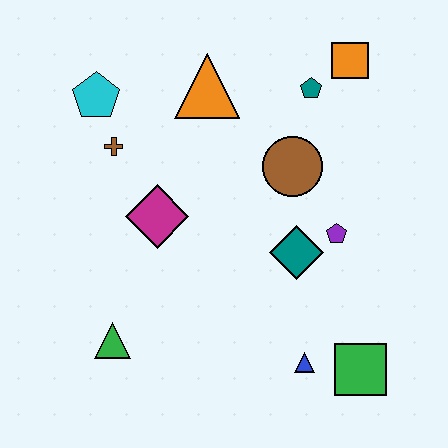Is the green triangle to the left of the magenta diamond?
Yes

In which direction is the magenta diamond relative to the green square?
The magenta diamond is to the left of the green square.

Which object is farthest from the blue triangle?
The cyan pentagon is farthest from the blue triangle.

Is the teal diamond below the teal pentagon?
Yes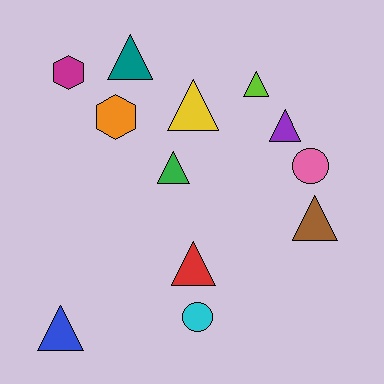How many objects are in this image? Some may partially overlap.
There are 12 objects.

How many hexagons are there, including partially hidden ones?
There are 2 hexagons.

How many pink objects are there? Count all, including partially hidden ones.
There is 1 pink object.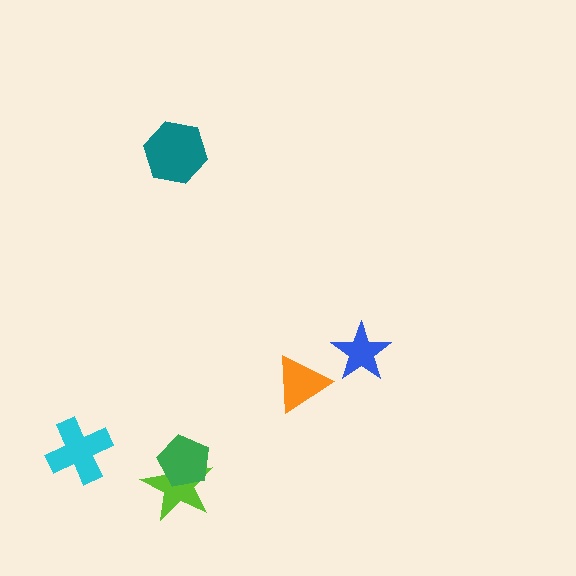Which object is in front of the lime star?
The green pentagon is in front of the lime star.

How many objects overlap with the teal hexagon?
0 objects overlap with the teal hexagon.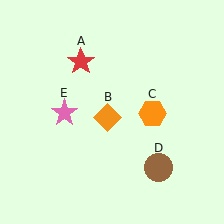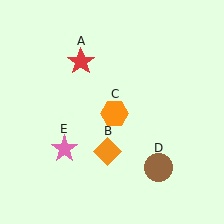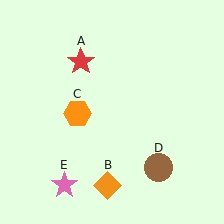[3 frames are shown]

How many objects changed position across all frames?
3 objects changed position: orange diamond (object B), orange hexagon (object C), pink star (object E).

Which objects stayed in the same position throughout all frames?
Red star (object A) and brown circle (object D) remained stationary.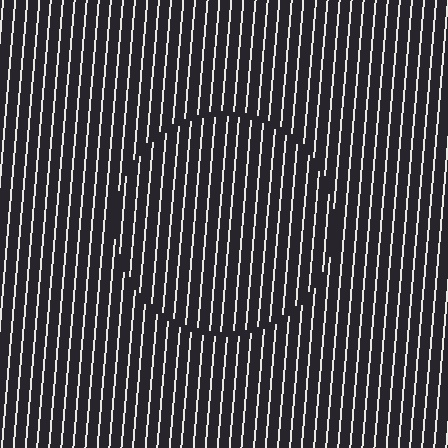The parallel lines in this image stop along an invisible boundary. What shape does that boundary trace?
An illusory circle. The interior of the shape contains the same grating, shifted by half a period — the contour is defined by the phase discontinuity where line-ends from the inner and outer gratings abut.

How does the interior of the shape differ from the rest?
The interior of the shape contains the same grating, shifted by half a period — the contour is defined by the phase discontinuity where line-ends from the inner and outer gratings abut.